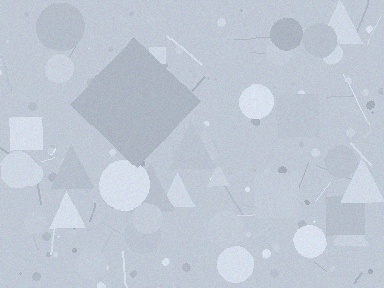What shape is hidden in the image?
A diamond is hidden in the image.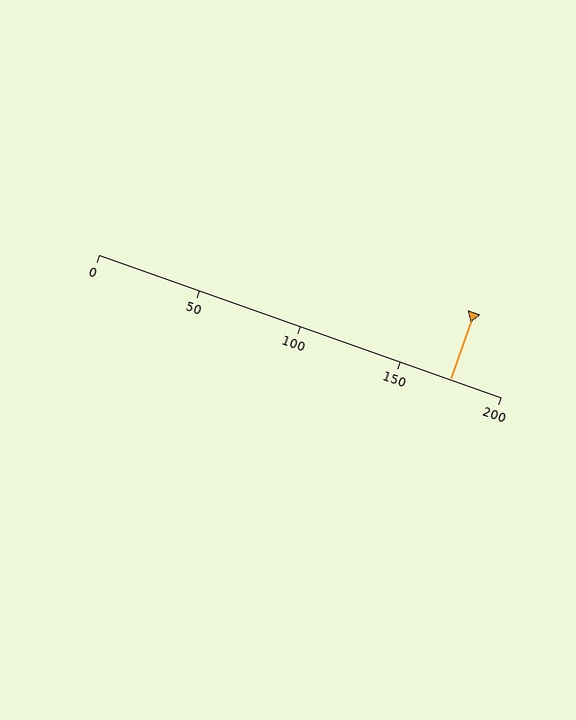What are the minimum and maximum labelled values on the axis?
The axis runs from 0 to 200.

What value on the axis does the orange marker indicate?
The marker indicates approximately 175.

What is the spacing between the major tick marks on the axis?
The major ticks are spaced 50 apart.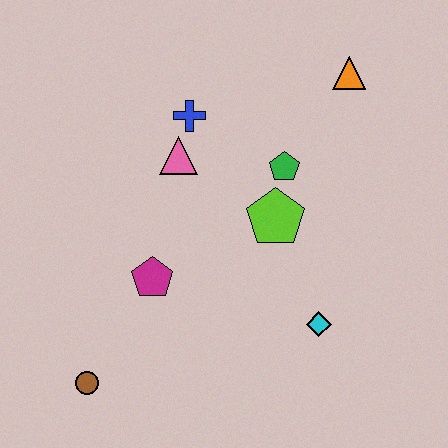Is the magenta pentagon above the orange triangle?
No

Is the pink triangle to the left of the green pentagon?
Yes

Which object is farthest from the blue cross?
The brown circle is farthest from the blue cross.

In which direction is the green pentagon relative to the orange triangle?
The green pentagon is below the orange triangle.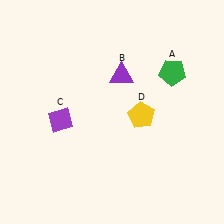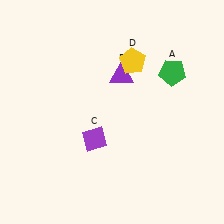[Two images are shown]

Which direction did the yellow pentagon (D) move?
The yellow pentagon (D) moved up.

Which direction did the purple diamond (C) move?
The purple diamond (C) moved right.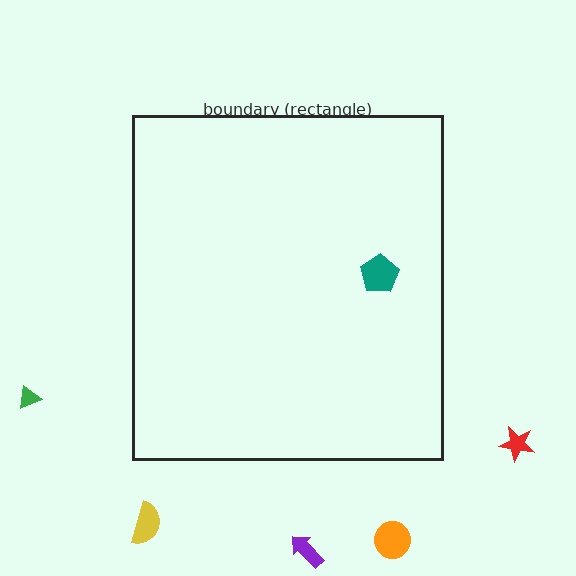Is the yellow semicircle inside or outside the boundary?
Outside.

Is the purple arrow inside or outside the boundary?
Outside.